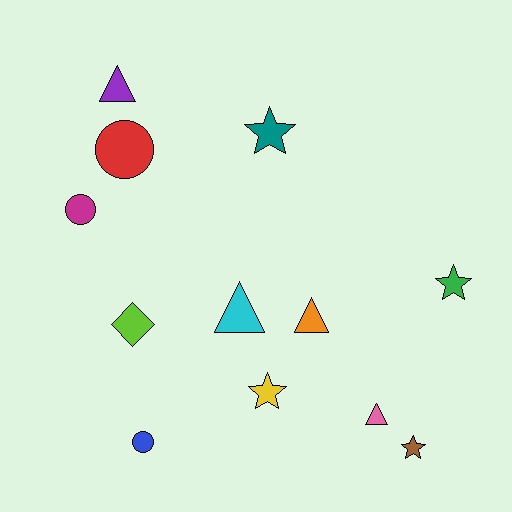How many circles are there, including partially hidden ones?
There are 3 circles.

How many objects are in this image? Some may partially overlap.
There are 12 objects.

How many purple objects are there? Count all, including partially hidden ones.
There is 1 purple object.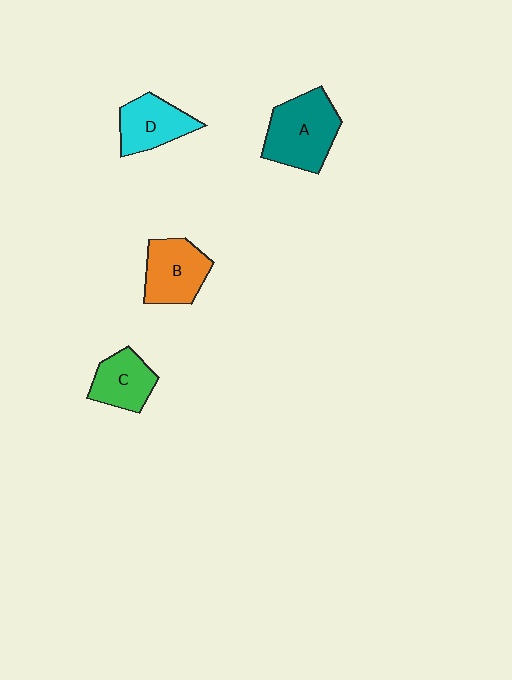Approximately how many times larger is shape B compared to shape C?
Approximately 1.2 times.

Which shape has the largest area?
Shape A (teal).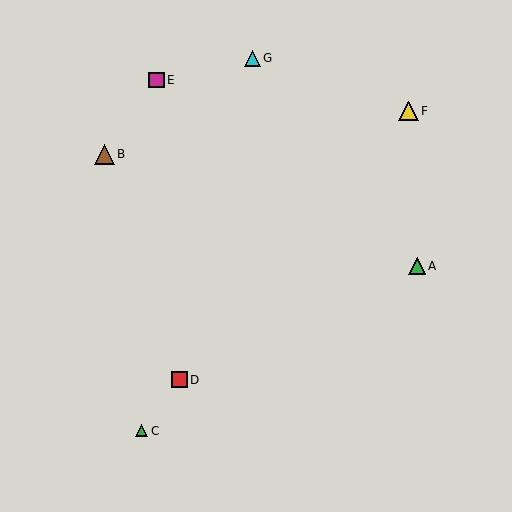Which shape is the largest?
The brown triangle (labeled B) is the largest.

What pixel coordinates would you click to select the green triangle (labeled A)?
Click at (417, 266) to select the green triangle A.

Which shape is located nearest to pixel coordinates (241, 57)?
The cyan triangle (labeled G) at (252, 58) is nearest to that location.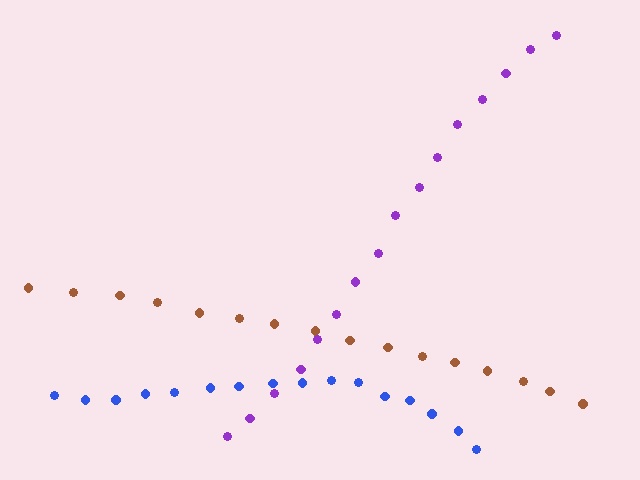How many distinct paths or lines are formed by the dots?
There are 3 distinct paths.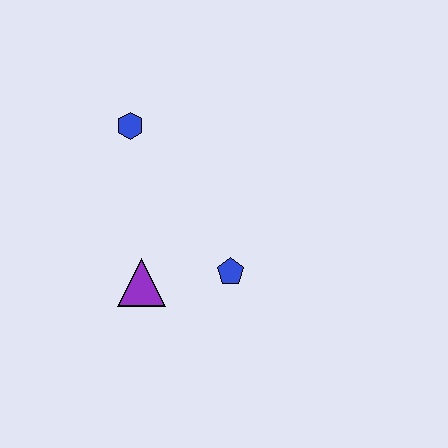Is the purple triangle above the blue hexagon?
No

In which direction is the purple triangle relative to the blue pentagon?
The purple triangle is to the left of the blue pentagon.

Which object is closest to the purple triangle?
The blue pentagon is closest to the purple triangle.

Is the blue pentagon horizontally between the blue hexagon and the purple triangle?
No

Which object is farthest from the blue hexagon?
The blue pentagon is farthest from the blue hexagon.